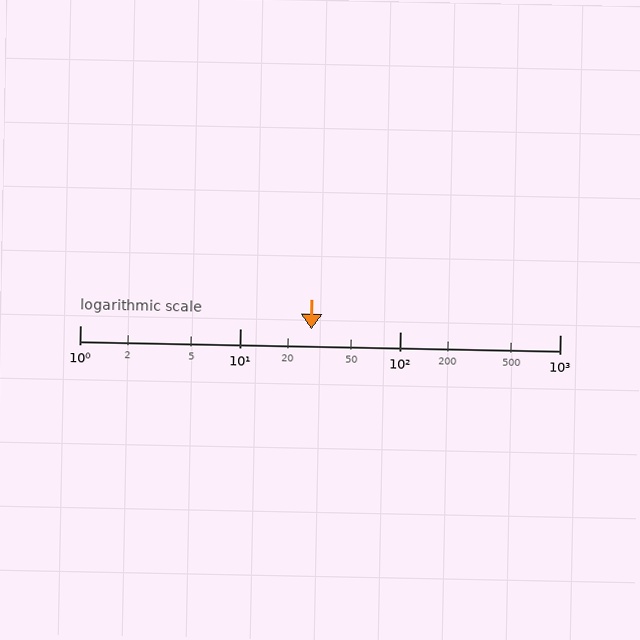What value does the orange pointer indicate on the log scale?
The pointer indicates approximately 28.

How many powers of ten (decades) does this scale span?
The scale spans 3 decades, from 1 to 1000.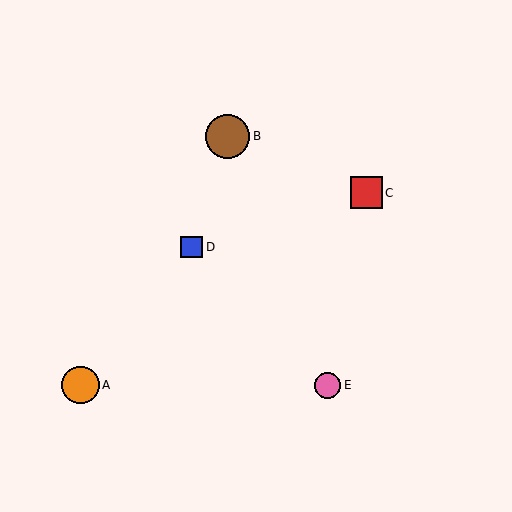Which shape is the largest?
The brown circle (labeled B) is the largest.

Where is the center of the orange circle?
The center of the orange circle is at (80, 385).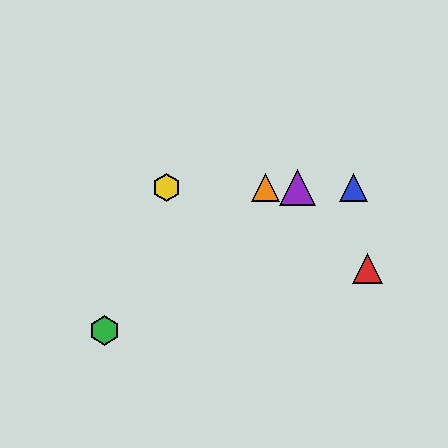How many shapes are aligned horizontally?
4 shapes (the blue triangle, the yellow hexagon, the purple triangle, the orange triangle) are aligned horizontally.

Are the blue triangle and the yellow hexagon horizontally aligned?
Yes, both are at y≈188.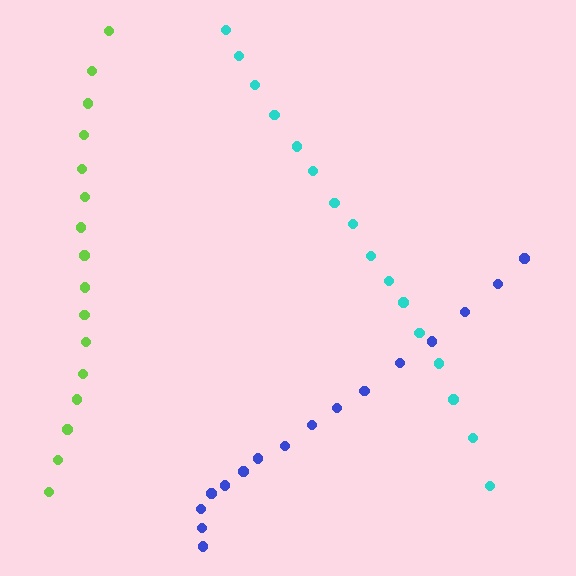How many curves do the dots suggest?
There are 3 distinct paths.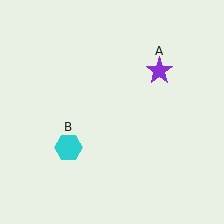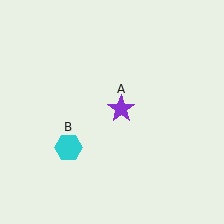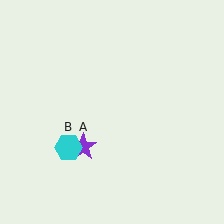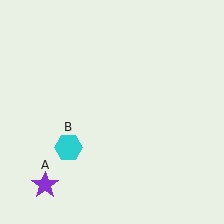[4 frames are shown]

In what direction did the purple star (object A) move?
The purple star (object A) moved down and to the left.